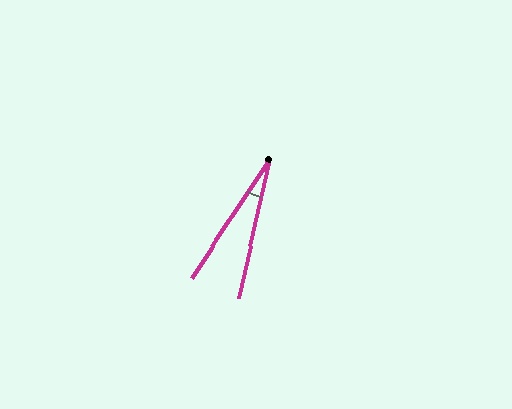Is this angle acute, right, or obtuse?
It is acute.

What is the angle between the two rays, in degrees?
Approximately 21 degrees.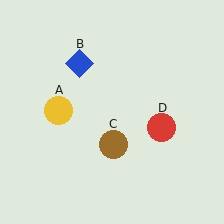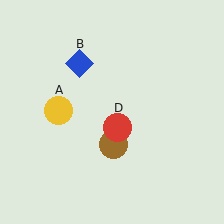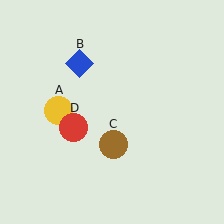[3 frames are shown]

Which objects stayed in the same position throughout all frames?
Yellow circle (object A) and blue diamond (object B) and brown circle (object C) remained stationary.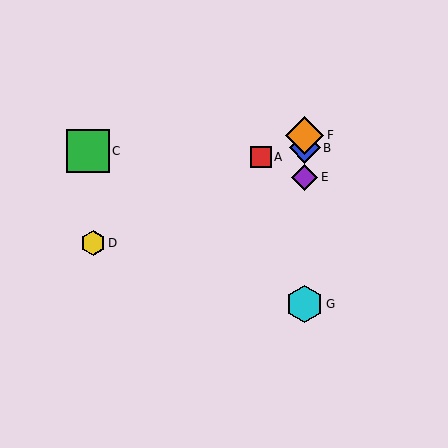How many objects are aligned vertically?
4 objects (B, E, F, G) are aligned vertically.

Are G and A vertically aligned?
No, G is at x≈305 and A is at x≈261.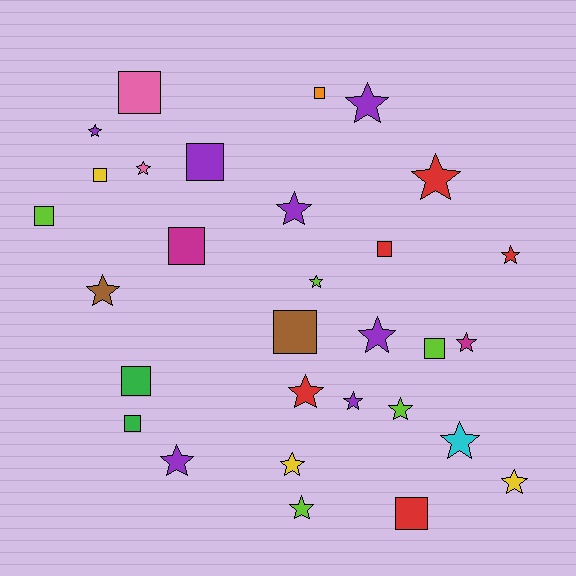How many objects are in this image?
There are 30 objects.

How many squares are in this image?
There are 12 squares.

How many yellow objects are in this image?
There are 3 yellow objects.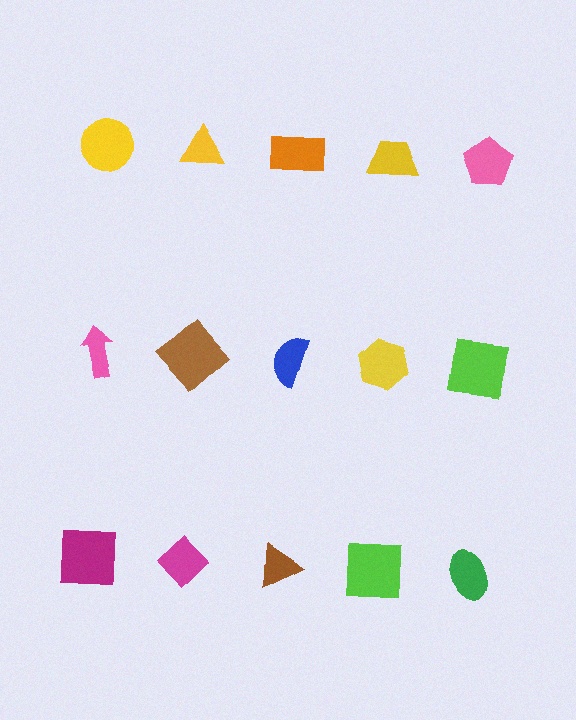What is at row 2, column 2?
A brown diamond.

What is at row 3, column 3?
A brown triangle.